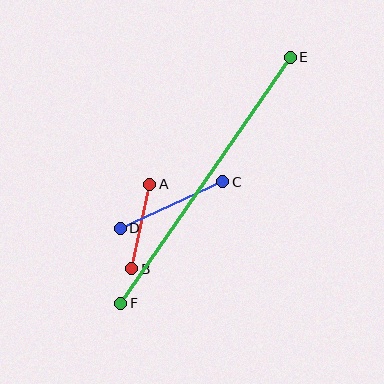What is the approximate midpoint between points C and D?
The midpoint is at approximately (171, 205) pixels.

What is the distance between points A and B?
The distance is approximately 86 pixels.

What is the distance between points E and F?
The distance is approximately 299 pixels.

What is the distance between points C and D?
The distance is approximately 113 pixels.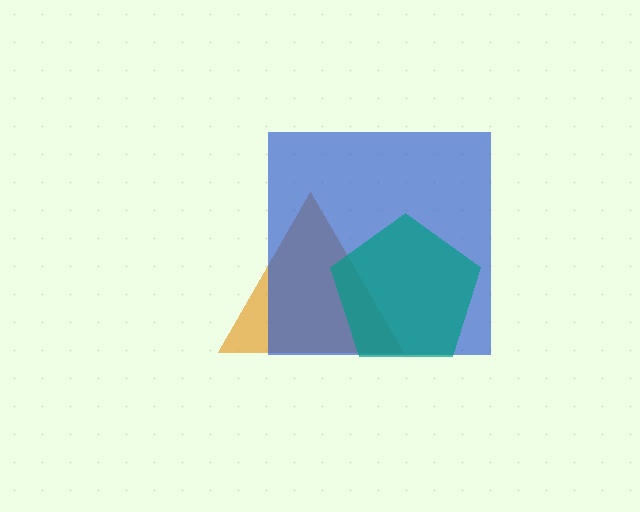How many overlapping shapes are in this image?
There are 3 overlapping shapes in the image.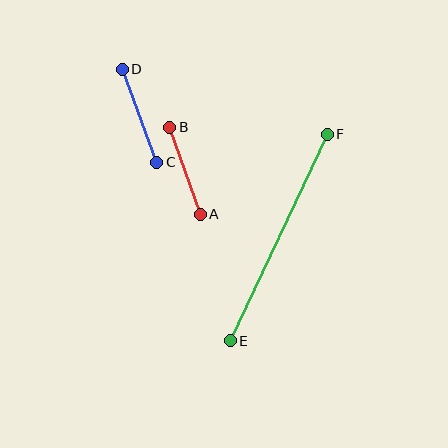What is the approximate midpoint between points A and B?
The midpoint is at approximately (185, 171) pixels.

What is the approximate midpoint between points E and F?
The midpoint is at approximately (279, 238) pixels.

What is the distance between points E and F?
The distance is approximately 228 pixels.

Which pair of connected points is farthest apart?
Points E and F are farthest apart.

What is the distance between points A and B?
The distance is approximately 92 pixels.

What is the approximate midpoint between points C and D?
The midpoint is at approximately (140, 116) pixels.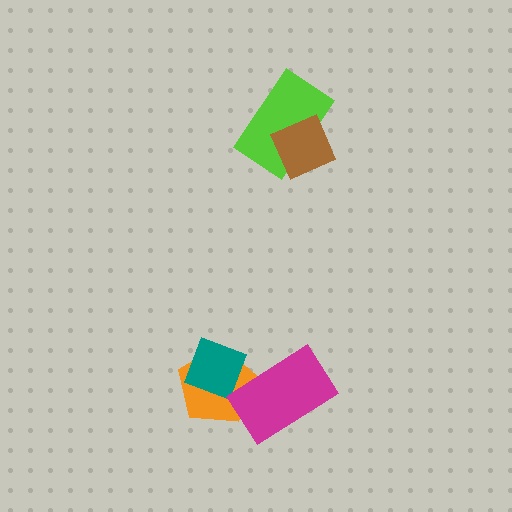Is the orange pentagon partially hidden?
Yes, it is partially covered by another shape.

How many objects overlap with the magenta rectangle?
2 objects overlap with the magenta rectangle.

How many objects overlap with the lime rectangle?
1 object overlaps with the lime rectangle.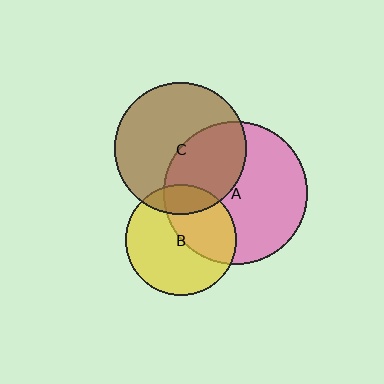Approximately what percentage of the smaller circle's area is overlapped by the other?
Approximately 40%.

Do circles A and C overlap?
Yes.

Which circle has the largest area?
Circle A (pink).